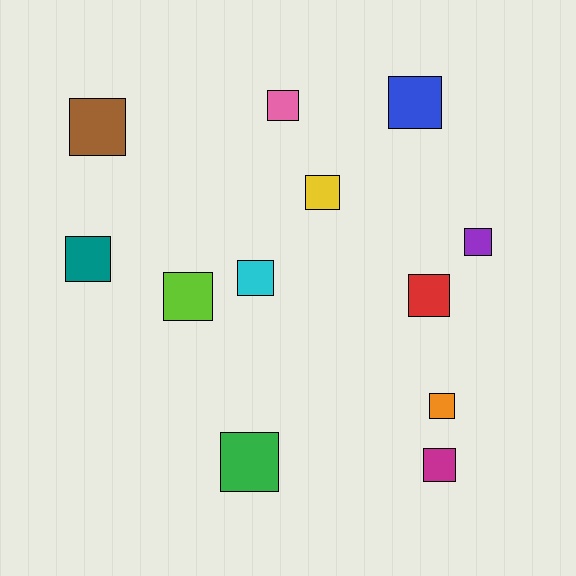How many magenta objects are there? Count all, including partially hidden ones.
There is 1 magenta object.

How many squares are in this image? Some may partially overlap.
There are 12 squares.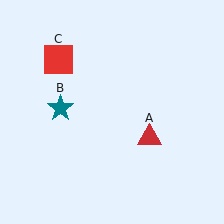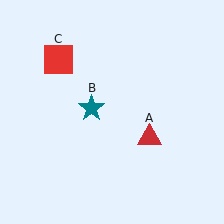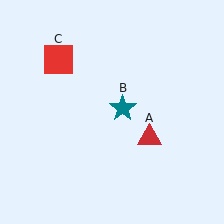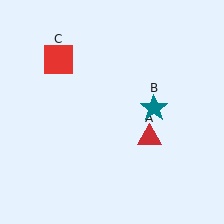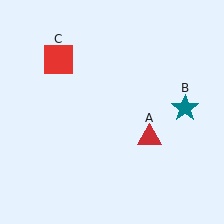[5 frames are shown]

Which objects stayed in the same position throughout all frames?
Red triangle (object A) and red square (object C) remained stationary.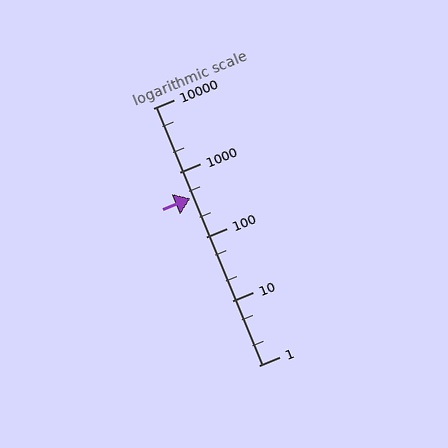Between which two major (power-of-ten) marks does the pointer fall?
The pointer is between 100 and 1000.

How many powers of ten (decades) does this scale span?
The scale spans 4 decades, from 1 to 10000.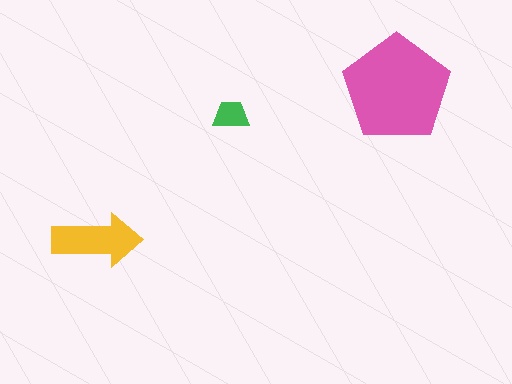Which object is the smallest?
The green trapezoid.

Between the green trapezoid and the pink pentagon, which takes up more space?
The pink pentagon.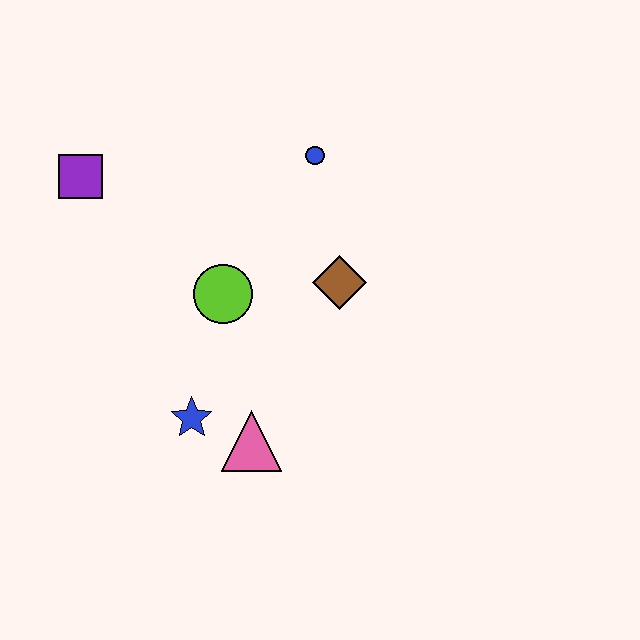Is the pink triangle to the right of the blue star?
Yes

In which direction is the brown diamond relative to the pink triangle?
The brown diamond is above the pink triangle.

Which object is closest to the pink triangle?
The blue star is closest to the pink triangle.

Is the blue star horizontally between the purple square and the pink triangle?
Yes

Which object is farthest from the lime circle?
The purple square is farthest from the lime circle.